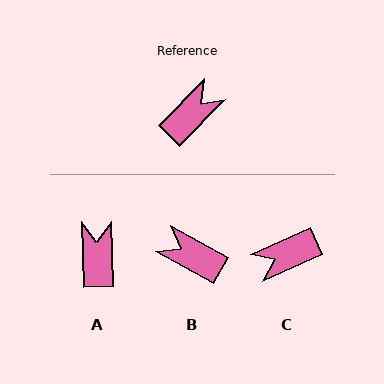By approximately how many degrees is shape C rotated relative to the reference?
Approximately 158 degrees counter-clockwise.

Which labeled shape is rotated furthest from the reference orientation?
C, about 158 degrees away.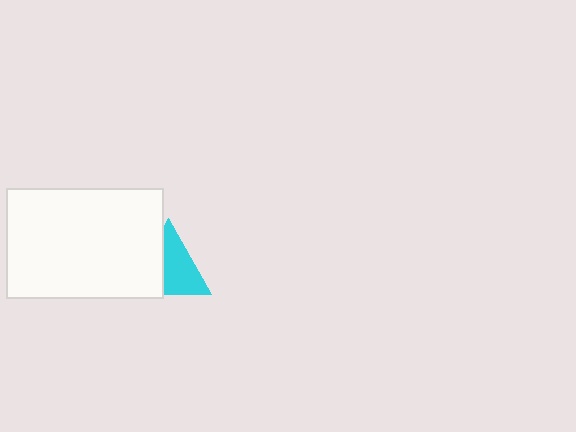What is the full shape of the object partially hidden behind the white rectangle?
The partially hidden object is a cyan triangle.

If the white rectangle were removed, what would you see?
You would see the complete cyan triangle.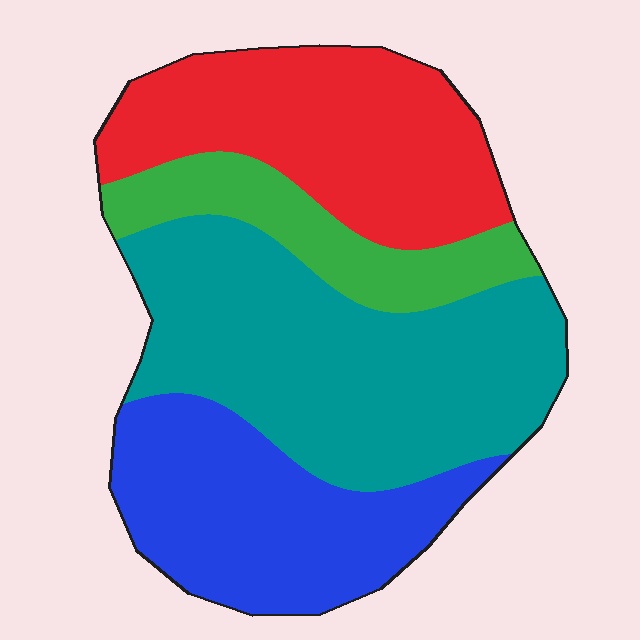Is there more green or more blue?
Blue.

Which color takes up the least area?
Green, at roughly 15%.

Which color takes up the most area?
Teal, at roughly 35%.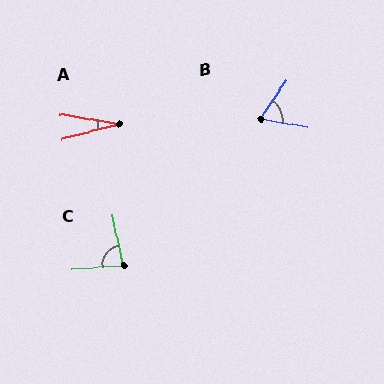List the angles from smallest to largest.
A (24°), B (66°), C (82°).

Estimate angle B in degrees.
Approximately 66 degrees.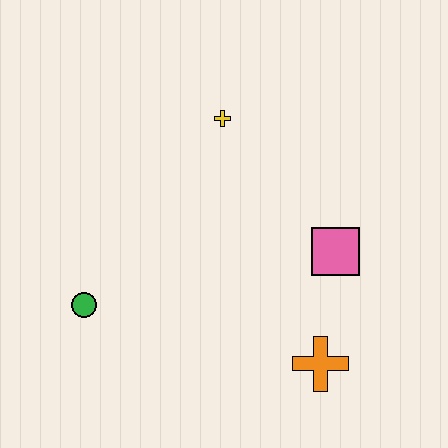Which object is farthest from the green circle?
The pink square is farthest from the green circle.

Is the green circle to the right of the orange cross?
No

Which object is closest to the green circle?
The yellow cross is closest to the green circle.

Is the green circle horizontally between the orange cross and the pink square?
No